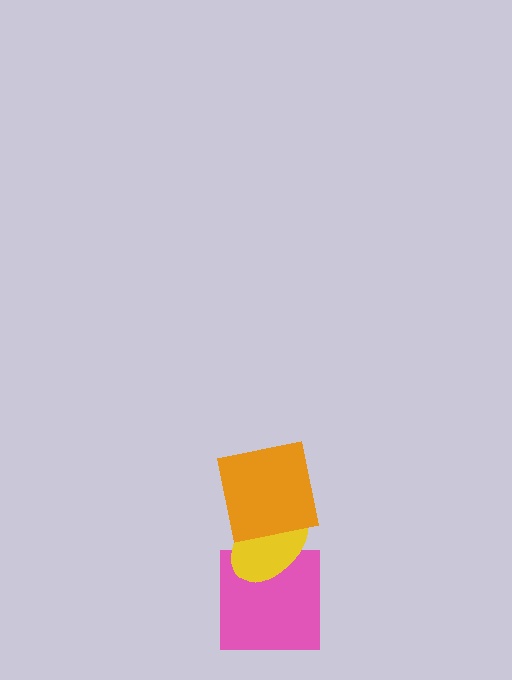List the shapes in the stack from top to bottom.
From top to bottom: the orange square, the yellow ellipse, the pink square.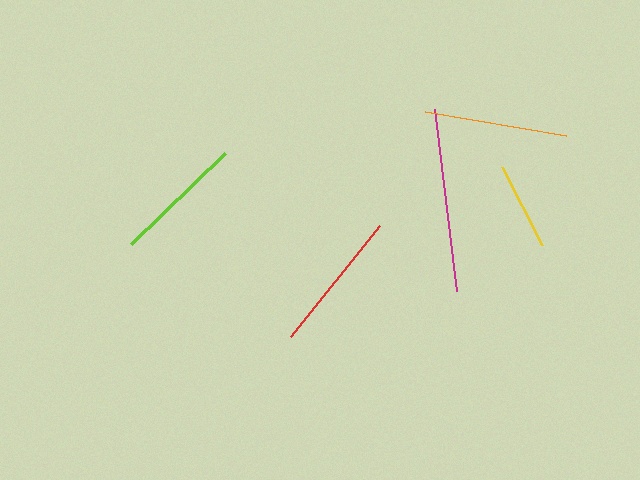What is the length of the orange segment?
The orange segment is approximately 143 pixels long.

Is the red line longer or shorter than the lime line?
The red line is longer than the lime line.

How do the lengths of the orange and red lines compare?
The orange and red lines are approximately the same length.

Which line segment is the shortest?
The yellow line is the shortest at approximately 88 pixels.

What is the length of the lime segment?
The lime segment is approximately 130 pixels long.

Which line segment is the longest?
The magenta line is the longest at approximately 183 pixels.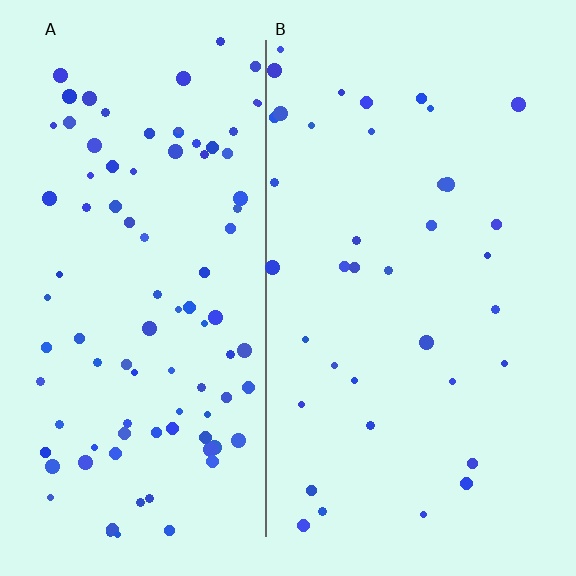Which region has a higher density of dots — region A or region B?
A (the left).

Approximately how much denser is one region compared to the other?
Approximately 2.5× — region A over region B.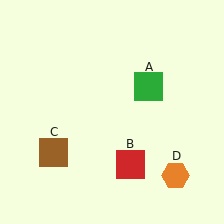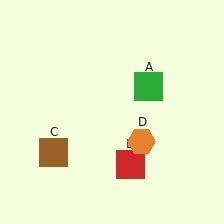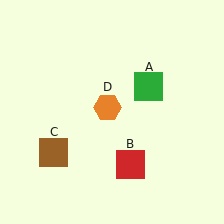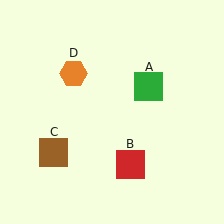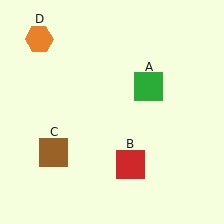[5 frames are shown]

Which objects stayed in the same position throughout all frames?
Green square (object A) and red square (object B) and brown square (object C) remained stationary.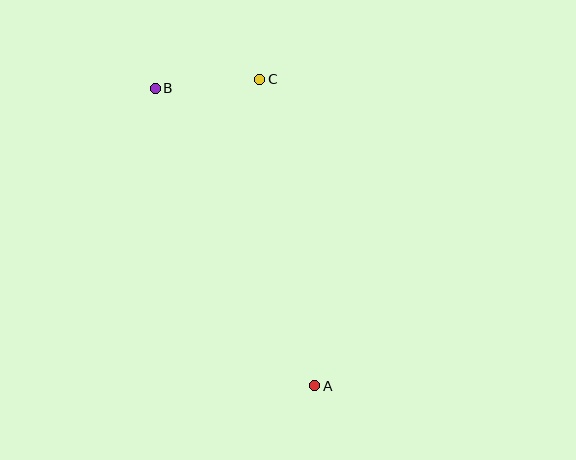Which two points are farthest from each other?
Points A and B are farthest from each other.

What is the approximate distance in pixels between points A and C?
The distance between A and C is approximately 311 pixels.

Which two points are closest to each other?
Points B and C are closest to each other.